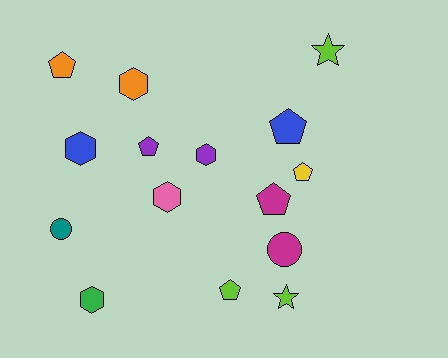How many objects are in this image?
There are 15 objects.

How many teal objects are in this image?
There is 1 teal object.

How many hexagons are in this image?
There are 5 hexagons.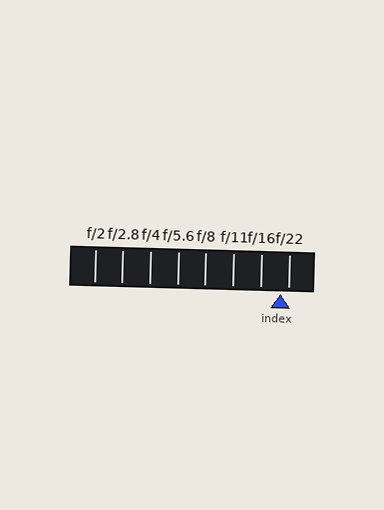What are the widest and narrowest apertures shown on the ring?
The widest aperture shown is f/2 and the narrowest is f/22.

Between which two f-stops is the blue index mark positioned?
The index mark is between f/16 and f/22.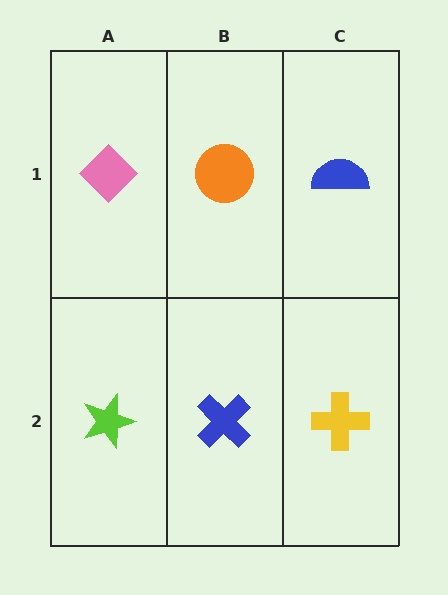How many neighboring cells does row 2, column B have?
3.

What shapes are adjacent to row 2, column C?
A blue semicircle (row 1, column C), a blue cross (row 2, column B).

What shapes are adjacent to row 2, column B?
An orange circle (row 1, column B), a lime star (row 2, column A), a yellow cross (row 2, column C).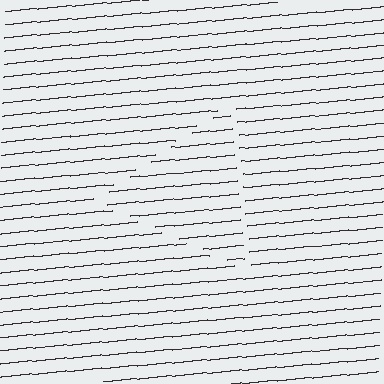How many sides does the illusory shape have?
3 sides — the line-ends trace a triangle.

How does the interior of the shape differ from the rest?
The interior of the shape contains the same grating, shifted by half a period — the contour is defined by the phase discontinuity where line-ends from the inner and outer gratings abut.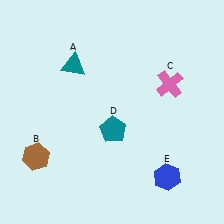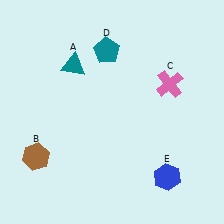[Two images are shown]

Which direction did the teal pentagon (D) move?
The teal pentagon (D) moved up.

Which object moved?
The teal pentagon (D) moved up.